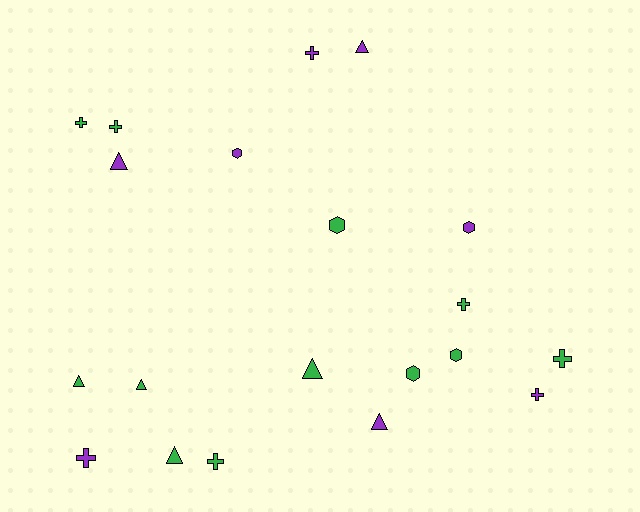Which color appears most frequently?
Green, with 12 objects.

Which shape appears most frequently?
Cross, with 8 objects.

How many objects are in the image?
There are 20 objects.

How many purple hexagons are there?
There are 2 purple hexagons.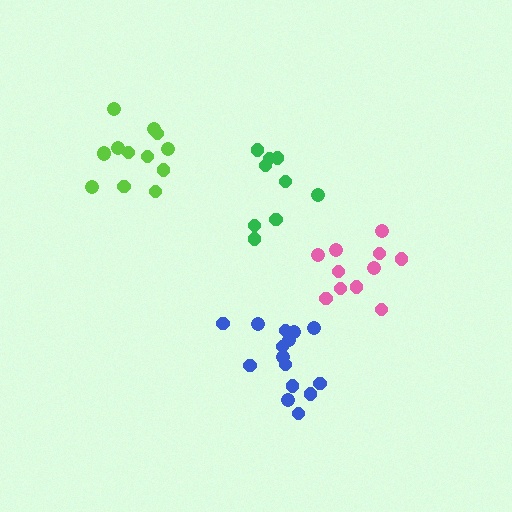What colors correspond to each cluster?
The clusters are colored: green, pink, blue, lime.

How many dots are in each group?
Group 1: 9 dots, Group 2: 11 dots, Group 3: 15 dots, Group 4: 13 dots (48 total).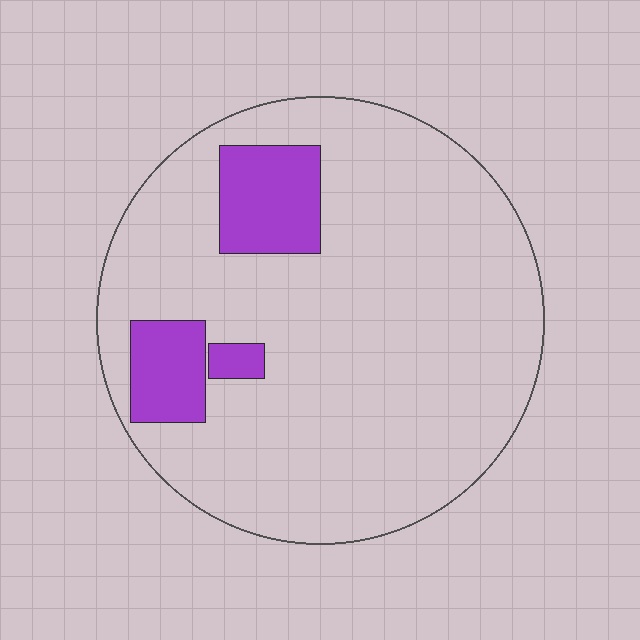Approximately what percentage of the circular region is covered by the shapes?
Approximately 15%.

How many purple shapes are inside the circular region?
3.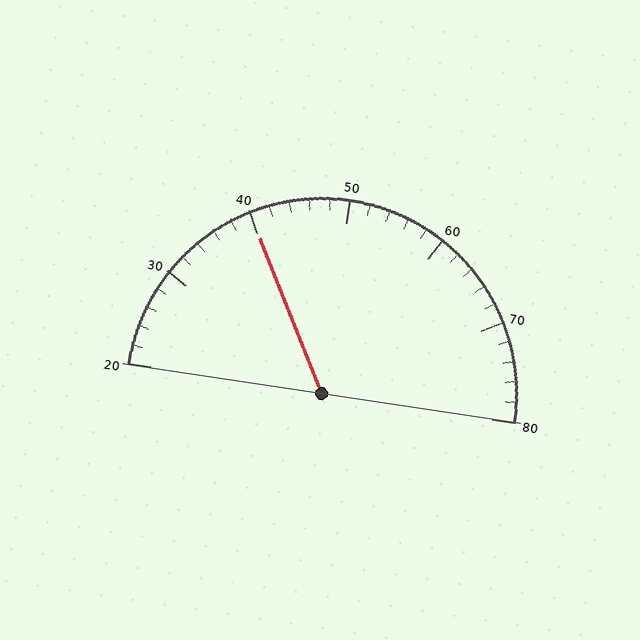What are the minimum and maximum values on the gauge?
The gauge ranges from 20 to 80.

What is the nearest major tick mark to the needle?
The nearest major tick mark is 40.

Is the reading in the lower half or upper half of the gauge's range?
The reading is in the lower half of the range (20 to 80).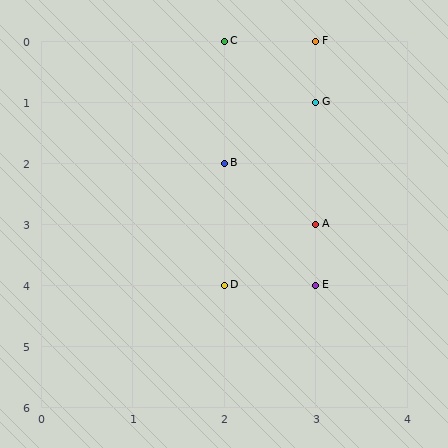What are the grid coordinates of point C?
Point C is at grid coordinates (2, 0).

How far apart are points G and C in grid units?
Points G and C are 1 column and 1 row apart (about 1.4 grid units diagonally).